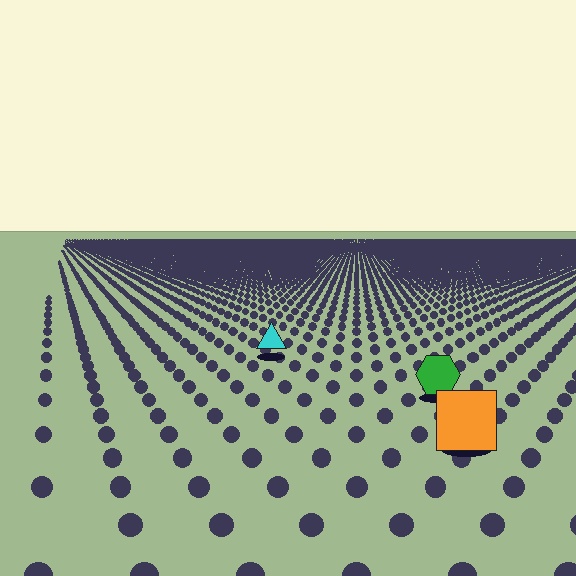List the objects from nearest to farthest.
From nearest to farthest: the orange square, the green hexagon, the cyan triangle.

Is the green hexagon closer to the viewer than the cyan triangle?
Yes. The green hexagon is closer — you can tell from the texture gradient: the ground texture is coarser near it.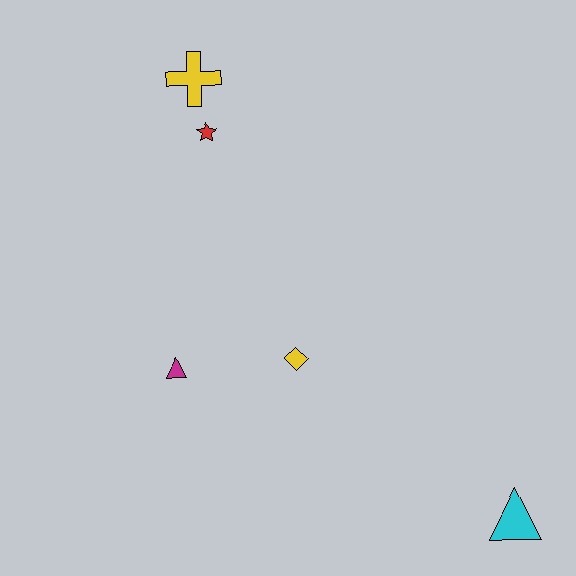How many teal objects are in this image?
There are no teal objects.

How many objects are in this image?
There are 5 objects.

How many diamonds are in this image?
There is 1 diamond.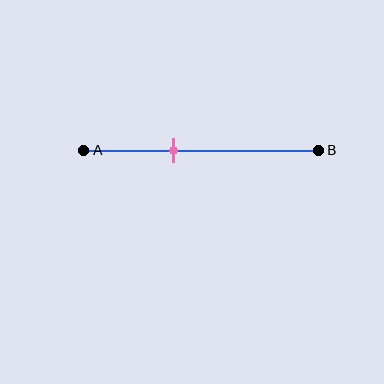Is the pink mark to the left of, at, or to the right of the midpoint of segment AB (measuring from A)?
The pink mark is to the left of the midpoint of segment AB.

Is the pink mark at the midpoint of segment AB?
No, the mark is at about 40% from A, not at the 50% midpoint.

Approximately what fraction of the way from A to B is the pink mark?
The pink mark is approximately 40% of the way from A to B.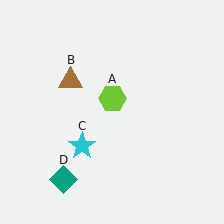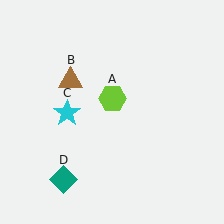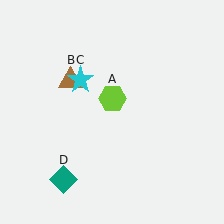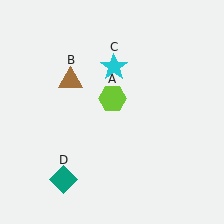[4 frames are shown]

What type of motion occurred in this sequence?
The cyan star (object C) rotated clockwise around the center of the scene.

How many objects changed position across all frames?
1 object changed position: cyan star (object C).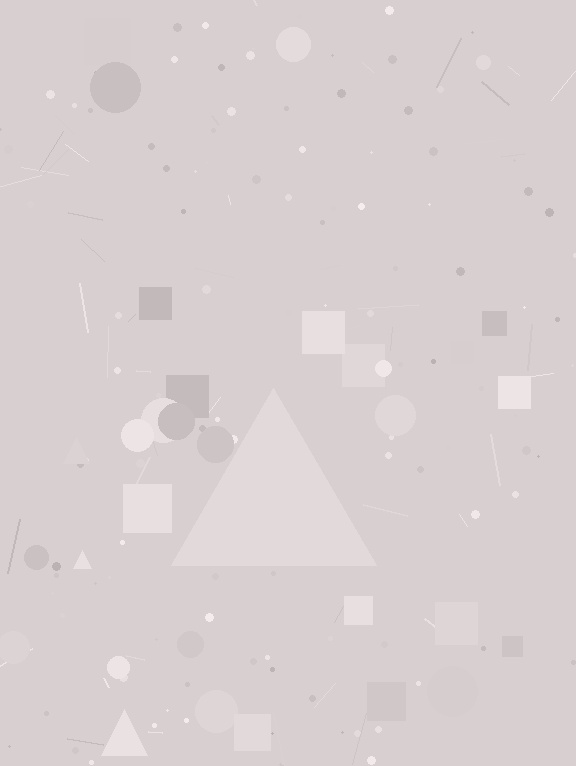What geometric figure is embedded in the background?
A triangle is embedded in the background.